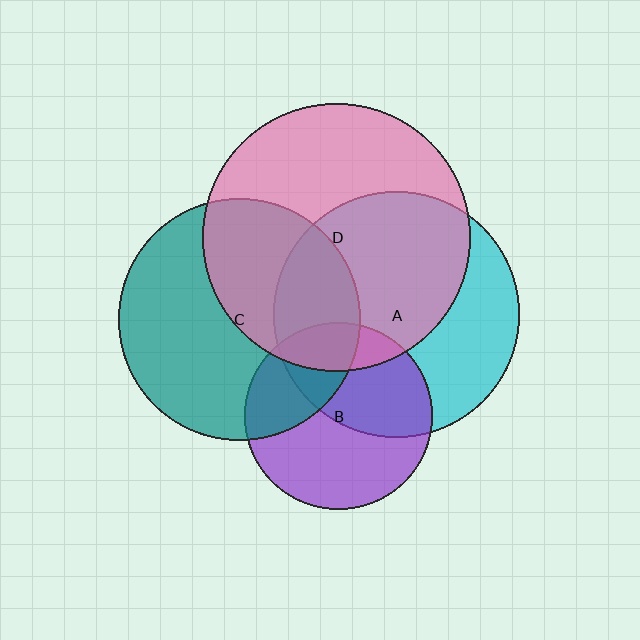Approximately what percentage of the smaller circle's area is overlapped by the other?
Approximately 45%.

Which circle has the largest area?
Circle D (pink).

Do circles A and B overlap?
Yes.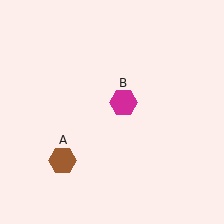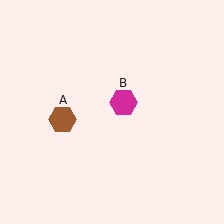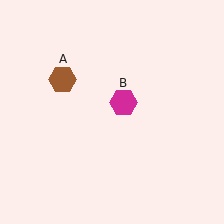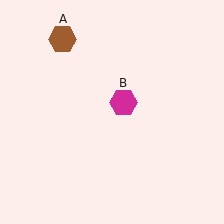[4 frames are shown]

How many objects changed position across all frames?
1 object changed position: brown hexagon (object A).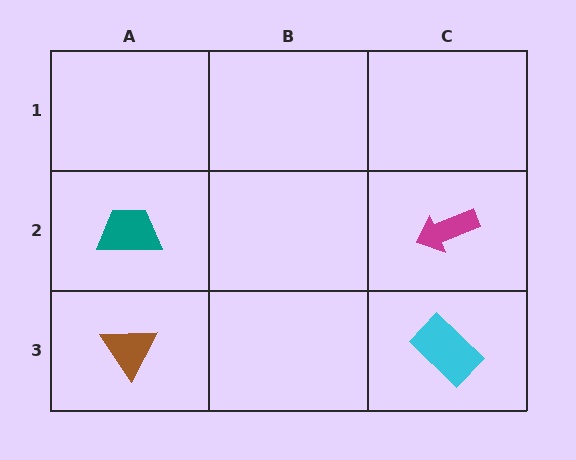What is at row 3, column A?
A brown triangle.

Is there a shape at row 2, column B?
No, that cell is empty.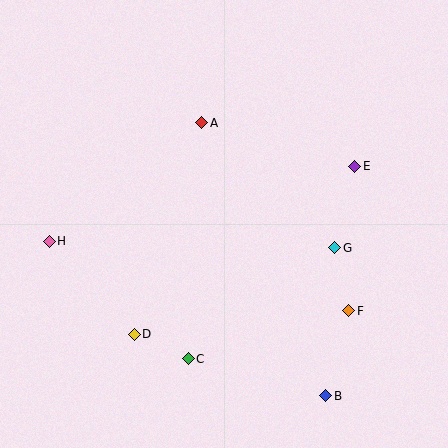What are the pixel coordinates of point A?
Point A is at (202, 123).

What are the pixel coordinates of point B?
Point B is at (326, 396).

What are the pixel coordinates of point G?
Point G is at (335, 248).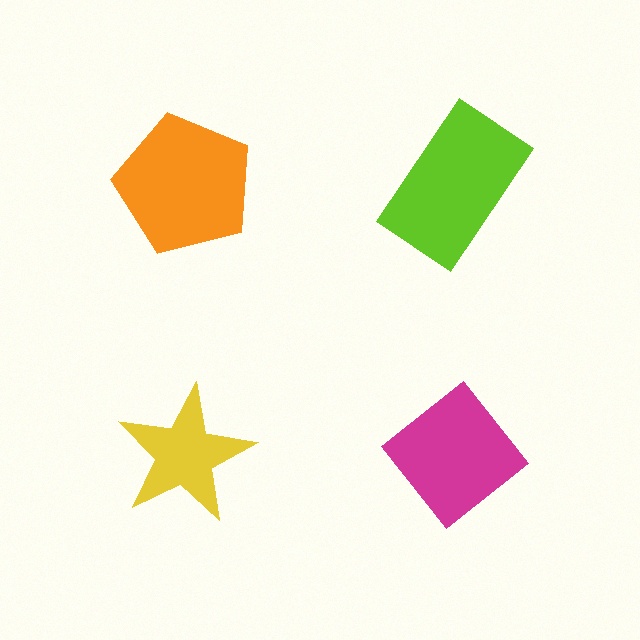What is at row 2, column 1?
A yellow star.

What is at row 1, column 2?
A lime rectangle.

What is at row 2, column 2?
A magenta diamond.